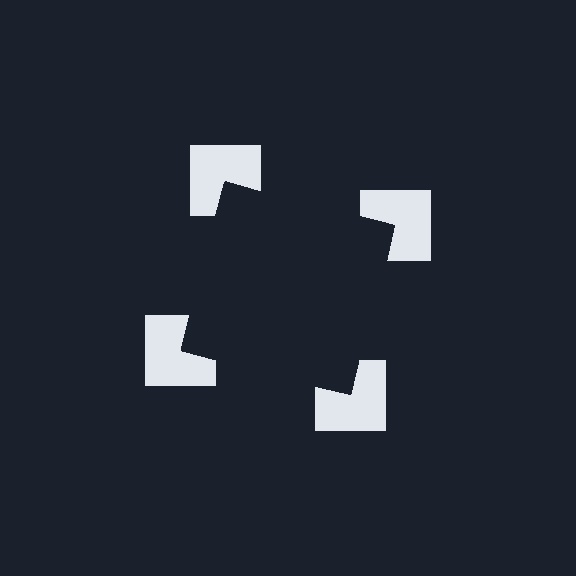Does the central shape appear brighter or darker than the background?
It typically appears slightly darker than the background, even though no actual brightness change is drawn.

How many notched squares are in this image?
There are 4 — one at each vertex of the illusory square.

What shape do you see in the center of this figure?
An illusory square — its edges are inferred from the aligned wedge cuts in the notched squares, not physically drawn.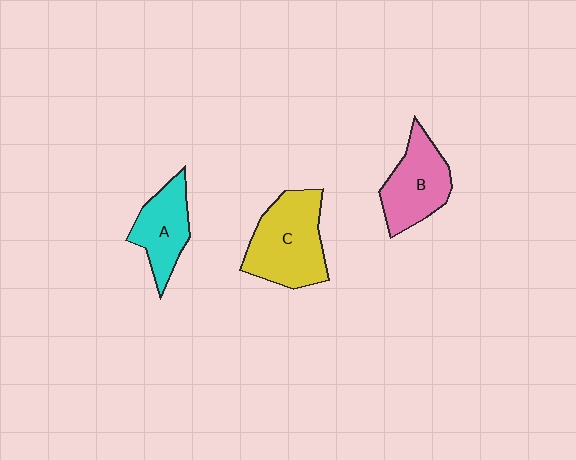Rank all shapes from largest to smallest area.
From largest to smallest: C (yellow), B (pink), A (cyan).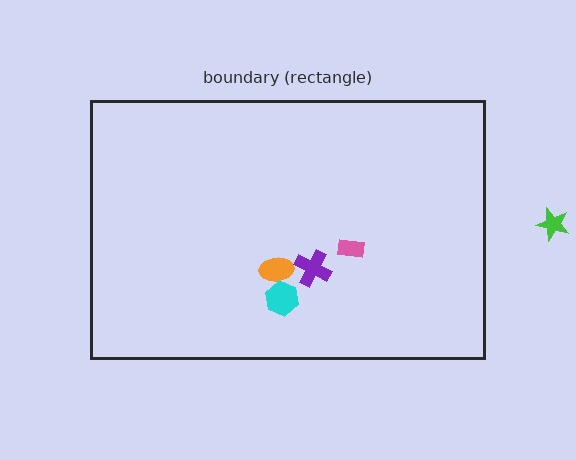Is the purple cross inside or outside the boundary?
Inside.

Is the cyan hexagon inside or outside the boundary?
Inside.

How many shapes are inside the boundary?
4 inside, 1 outside.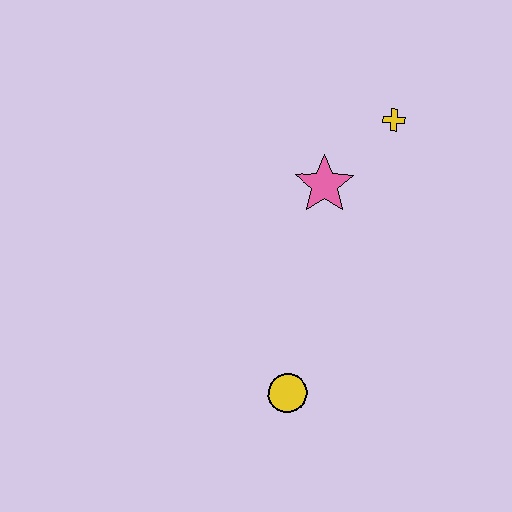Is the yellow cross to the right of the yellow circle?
Yes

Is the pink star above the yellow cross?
No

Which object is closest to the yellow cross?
The pink star is closest to the yellow cross.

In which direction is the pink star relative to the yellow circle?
The pink star is above the yellow circle.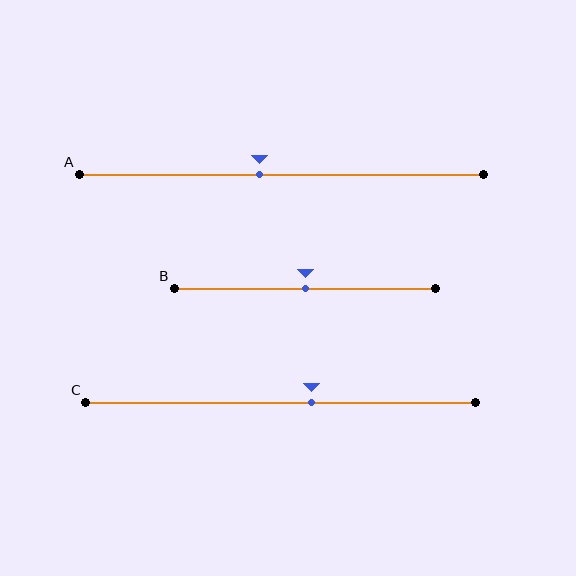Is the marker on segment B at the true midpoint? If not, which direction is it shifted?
Yes, the marker on segment B is at the true midpoint.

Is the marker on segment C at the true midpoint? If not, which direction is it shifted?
No, the marker on segment C is shifted to the right by about 8% of the segment length.